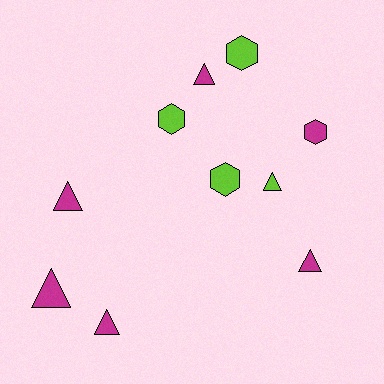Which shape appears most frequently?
Triangle, with 6 objects.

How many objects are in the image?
There are 10 objects.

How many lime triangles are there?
There is 1 lime triangle.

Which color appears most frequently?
Magenta, with 6 objects.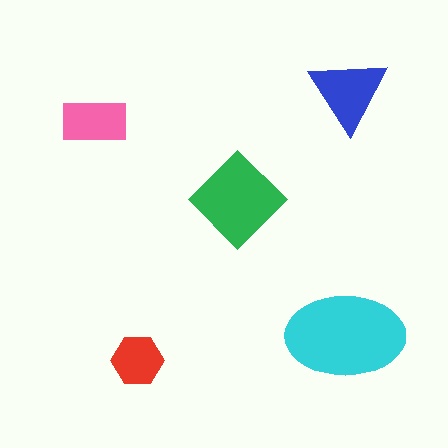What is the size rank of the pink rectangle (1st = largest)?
4th.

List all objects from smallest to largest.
The red hexagon, the pink rectangle, the blue triangle, the green diamond, the cyan ellipse.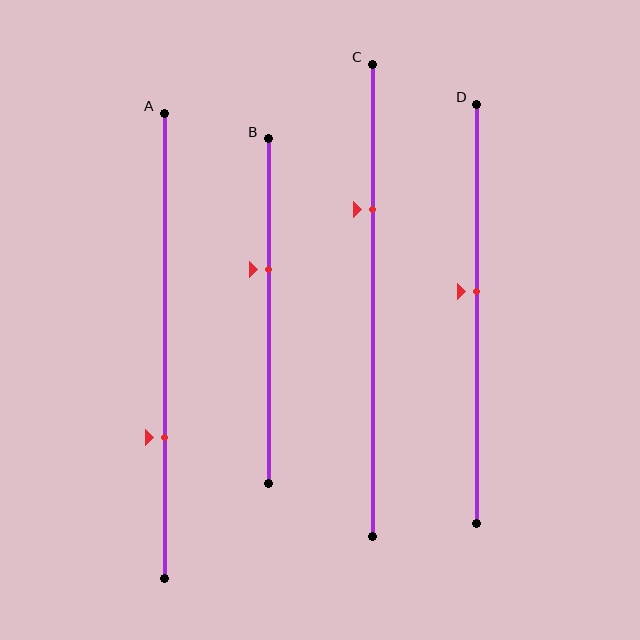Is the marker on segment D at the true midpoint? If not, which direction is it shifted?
No, the marker on segment D is shifted upward by about 5% of the segment length.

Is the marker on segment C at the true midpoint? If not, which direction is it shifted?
No, the marker on segment C is shifted upward by about 19% of the segment length.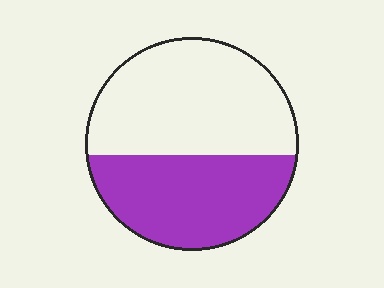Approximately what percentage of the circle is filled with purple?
Approximately 45%.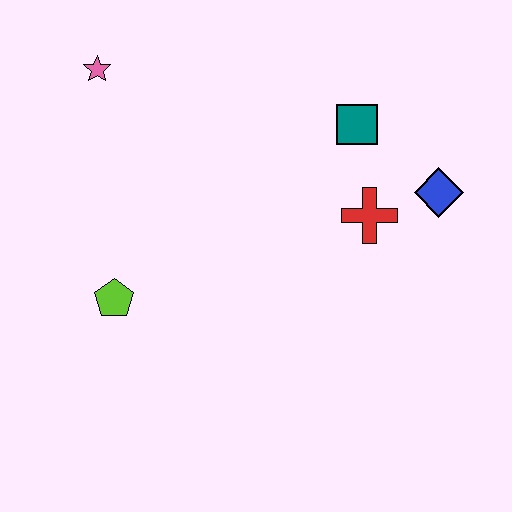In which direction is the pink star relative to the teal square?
The pink star is to the left of the teal square.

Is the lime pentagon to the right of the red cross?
No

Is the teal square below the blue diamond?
No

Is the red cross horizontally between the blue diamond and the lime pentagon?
Yes